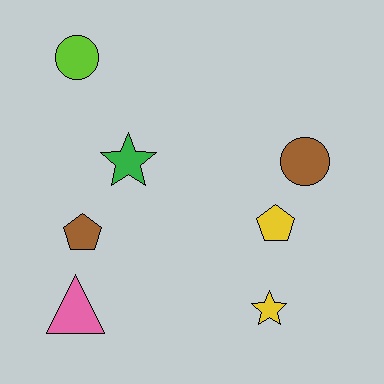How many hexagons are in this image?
There are no hexagons.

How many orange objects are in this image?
There are no orange objects.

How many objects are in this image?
There are 7 objects.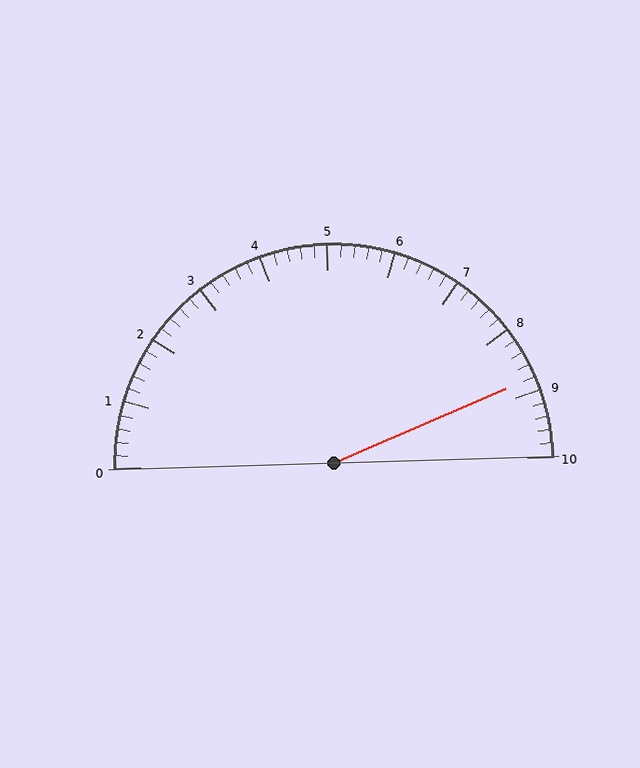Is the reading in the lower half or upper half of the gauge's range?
The reading is in the upper half of the range (0 to 10).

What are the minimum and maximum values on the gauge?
The gauge ranges from 0 to 10.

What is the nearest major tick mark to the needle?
The nearest major tick mark is 9.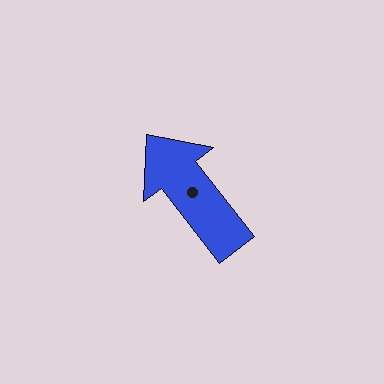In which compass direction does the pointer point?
Northwest.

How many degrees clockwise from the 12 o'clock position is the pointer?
Approximately 322 degrees.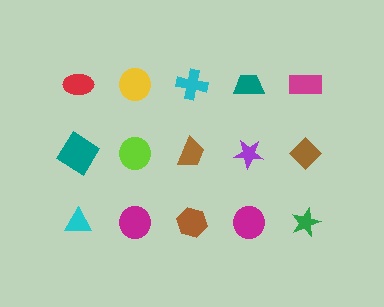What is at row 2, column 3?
A brown trapezoid.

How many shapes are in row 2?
5 shapes.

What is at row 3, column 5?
A green star.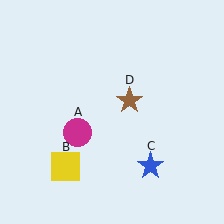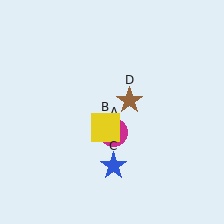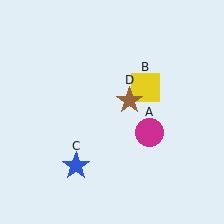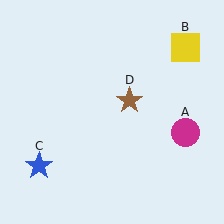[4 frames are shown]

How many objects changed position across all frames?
3 objects changed position: magenta circle (object A), yellow square (object B), blue star (object C).